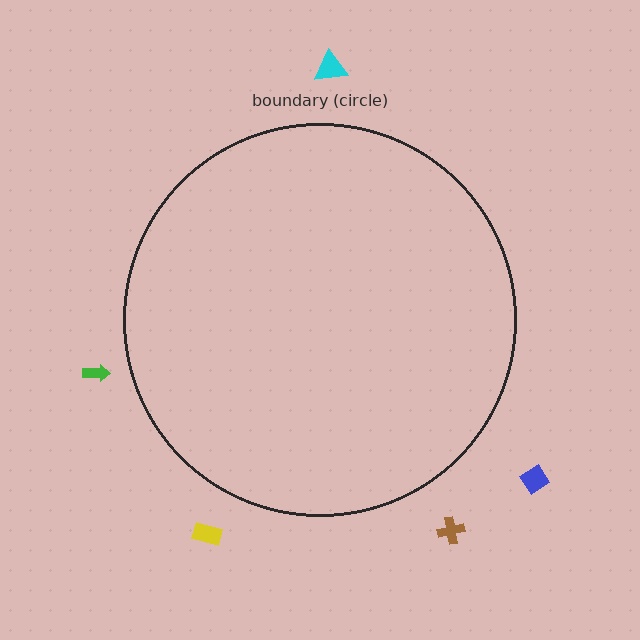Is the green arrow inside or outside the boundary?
Outside.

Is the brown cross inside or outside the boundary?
Outside.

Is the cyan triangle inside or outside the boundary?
Outside.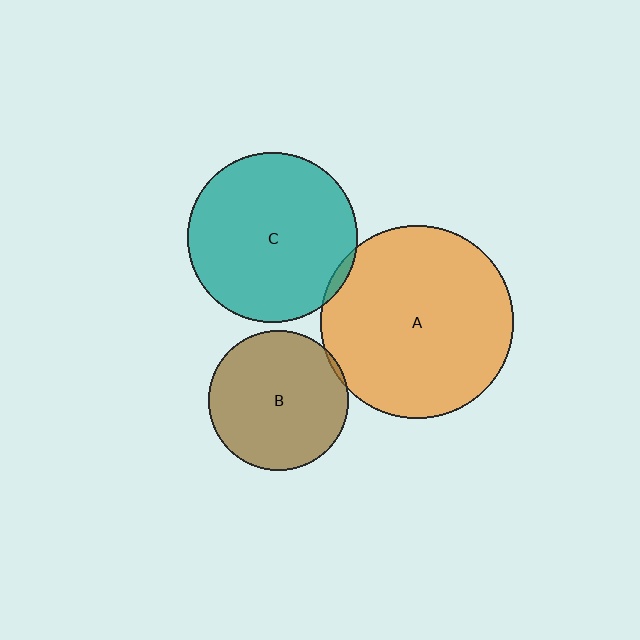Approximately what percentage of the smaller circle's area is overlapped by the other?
Approximately 5%.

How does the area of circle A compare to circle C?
Approximately 1.3 times.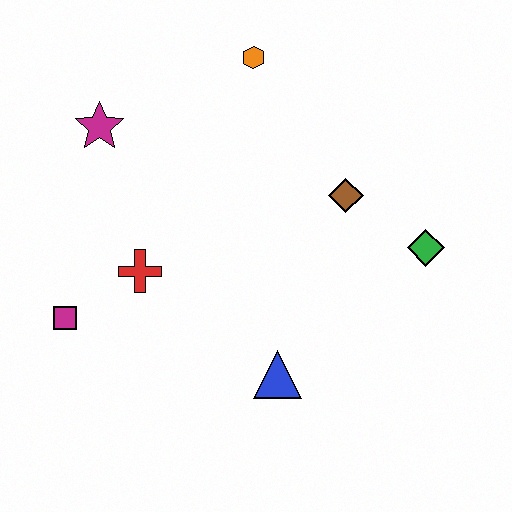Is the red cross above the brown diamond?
No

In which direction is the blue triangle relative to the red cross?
The blue triangle is to the right of the red cross.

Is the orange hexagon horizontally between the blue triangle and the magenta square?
Yes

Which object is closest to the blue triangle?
The red cross is closest to the blue triangle.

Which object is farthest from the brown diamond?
The magenta square is farthest from the brown diamond.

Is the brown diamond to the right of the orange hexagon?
Yes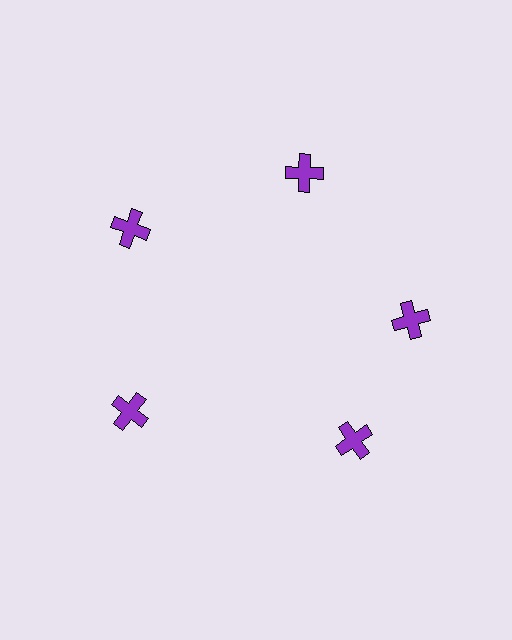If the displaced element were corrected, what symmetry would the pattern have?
It would have 5-fold rotational symmetry — the pattern would map onto itself every 72 degrees.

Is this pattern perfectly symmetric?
No. The 5 purple crosses are arranged in a ring, but one element near the 5 o'clock position is rotated out of alignment along the ring, breaking the 5-fold rotational symmetry.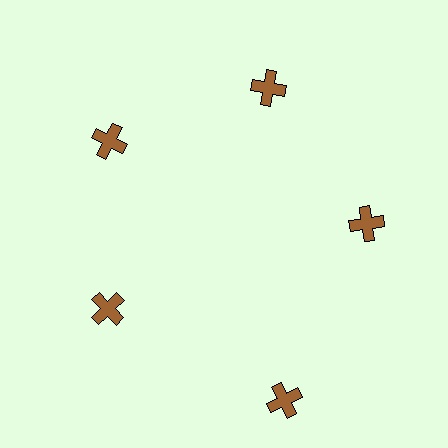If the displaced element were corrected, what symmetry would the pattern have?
It would have 5-fold rotational symmetry — the pattern would map onto itself every 72 degrees.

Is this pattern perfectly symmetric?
No. The 5 brown crosses are arranged in a ring, but one element near the 5 o'clock position is pushed outward from the center, breaking the 5-fold rotational symmetry.